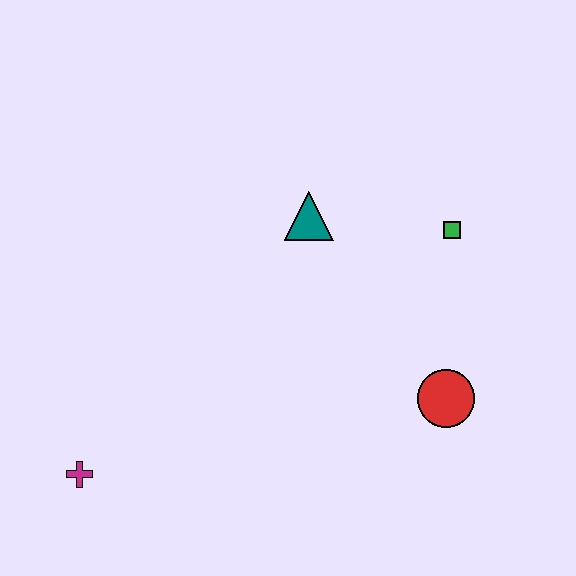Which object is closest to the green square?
The teal triangle is closest to the green square.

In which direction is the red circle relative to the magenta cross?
The red circle is to the right of the magenta cross.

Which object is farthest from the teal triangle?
The magenta cross is farthest from the teal triangle.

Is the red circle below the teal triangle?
Yes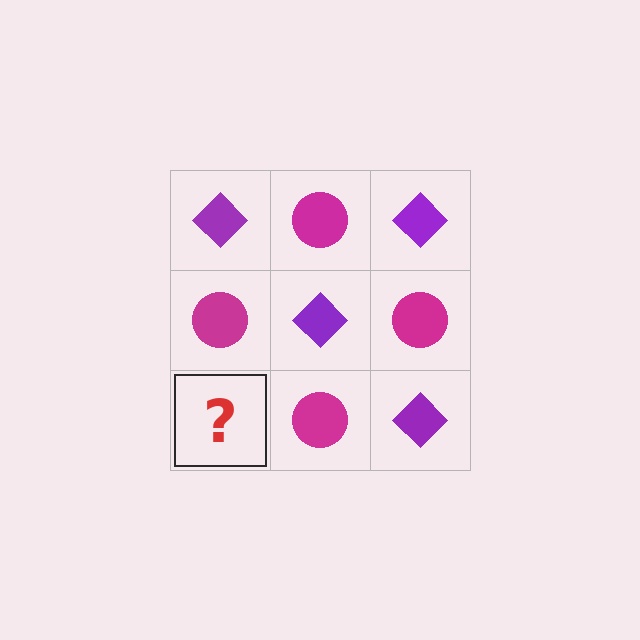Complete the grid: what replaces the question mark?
The question mark should be replaced with a purple diamond.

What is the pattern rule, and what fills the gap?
The rule is that it alternates purple diamond and magenta circle in a checkerboard pattern. The gap should be filled with a purple diamond.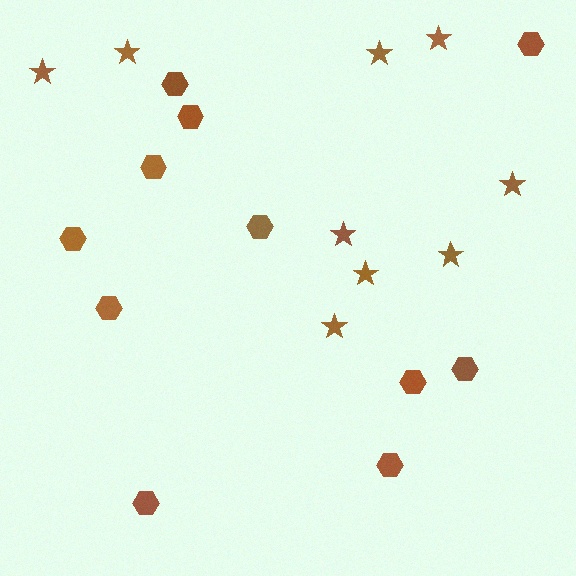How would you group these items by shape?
There are 2 groups: one group of stars (9) and one group of hexagons (11).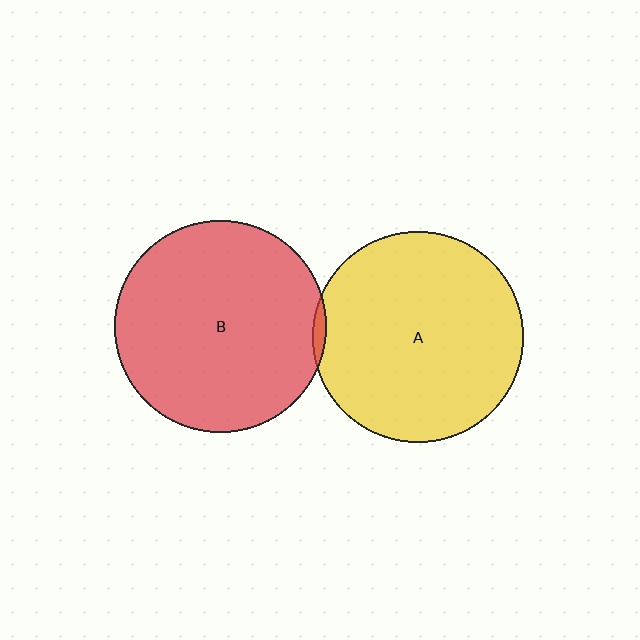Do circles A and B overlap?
Yes.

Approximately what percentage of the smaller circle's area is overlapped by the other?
Approximately 5%.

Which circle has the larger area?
Circle B (red).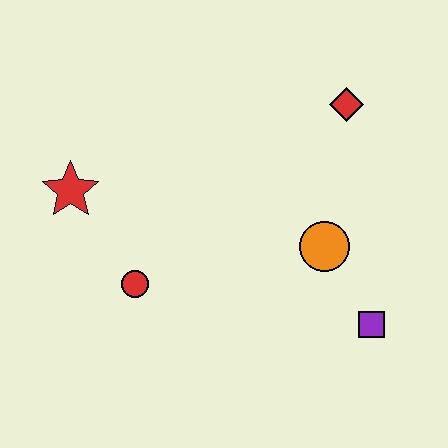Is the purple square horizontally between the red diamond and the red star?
No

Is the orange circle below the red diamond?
Yes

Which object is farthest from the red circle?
The red diamond is farthest from the red circle.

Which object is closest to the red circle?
The red star is closest to the red circle.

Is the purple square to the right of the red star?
Yes